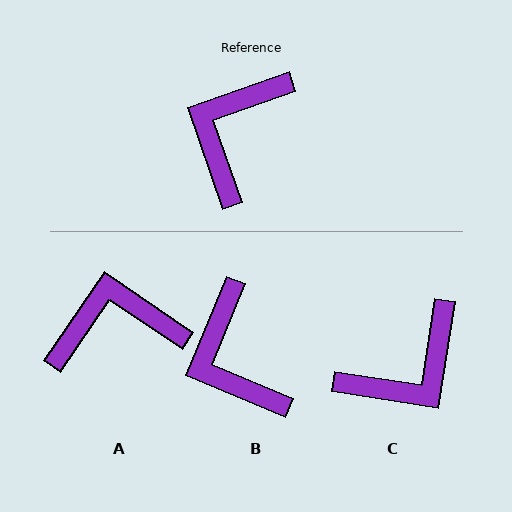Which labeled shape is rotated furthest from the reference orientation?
C, about 152 degrees away.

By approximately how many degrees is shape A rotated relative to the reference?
Approximately 54 degrees clockwise.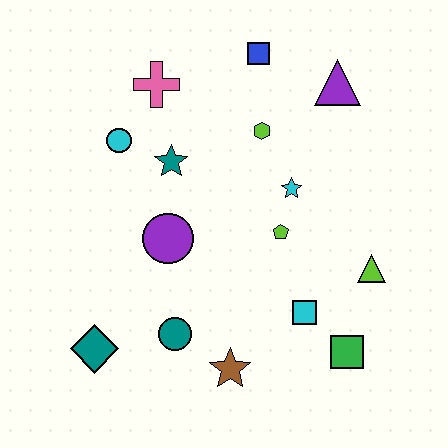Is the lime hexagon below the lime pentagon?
No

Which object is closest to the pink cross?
The cyan circle is closest to the pink cross.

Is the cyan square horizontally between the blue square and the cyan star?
No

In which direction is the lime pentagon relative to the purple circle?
The lime pentagon is to the right of the purple circle.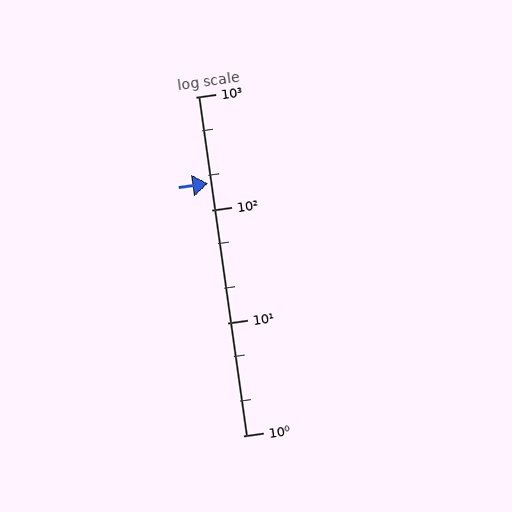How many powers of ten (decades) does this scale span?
The scale spans 3 decades, from 1 to 1000.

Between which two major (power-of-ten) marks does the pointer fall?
The pointer is between 100 and 1000.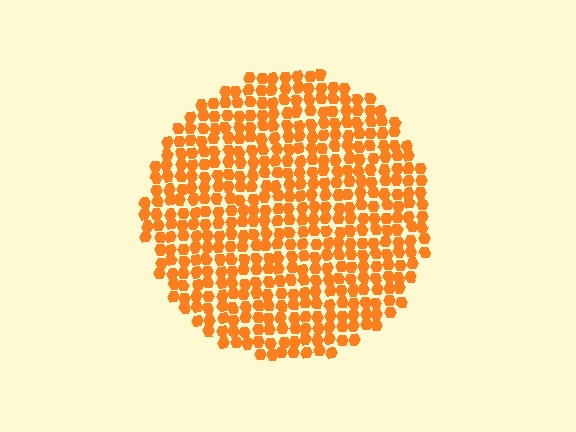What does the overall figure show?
The overall figure shows a circle.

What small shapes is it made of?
It is made of small hexagons.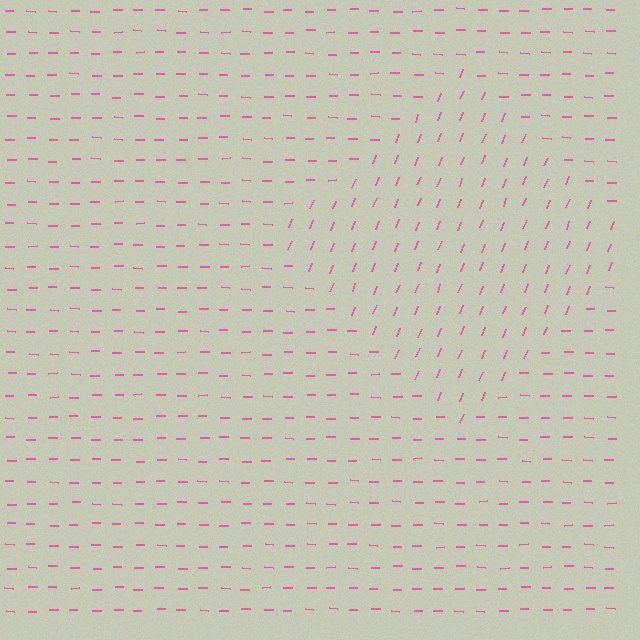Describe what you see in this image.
The image is filled with small pink line segments. A diamond region in the image has lines oriented differently from the surrounding lines, creating a visible texture boundary.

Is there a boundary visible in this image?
Yes, there is a texture boundary formed by a change in line orientation.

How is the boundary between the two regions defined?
The boundary is defined purely by a change in line orientation (approximately 69 degrees difference). All lines are the same color and thickness.